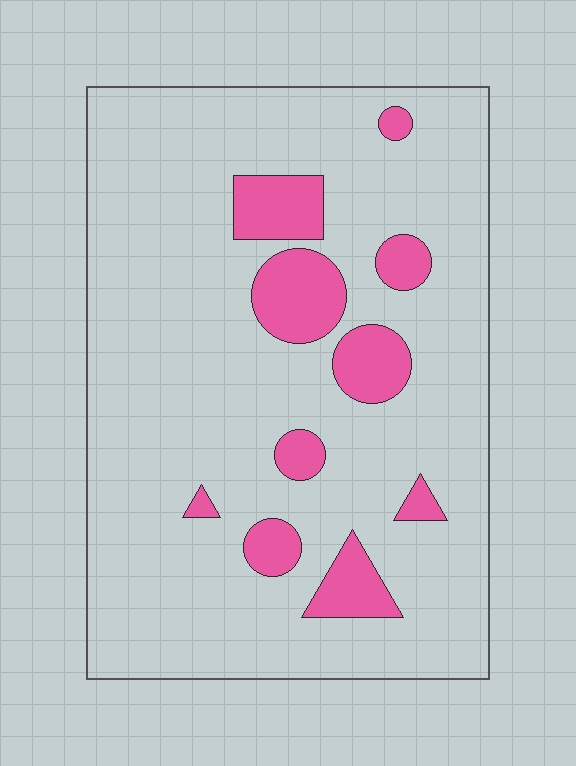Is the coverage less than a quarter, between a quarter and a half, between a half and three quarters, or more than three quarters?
Less than a quarter.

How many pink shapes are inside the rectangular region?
10.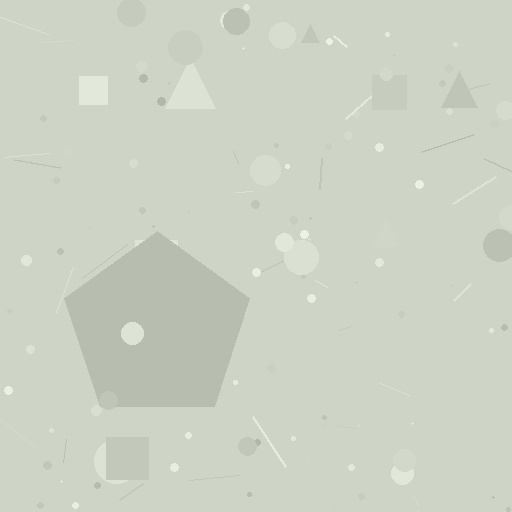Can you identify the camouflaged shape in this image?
The camouflaged shape is a pentagon.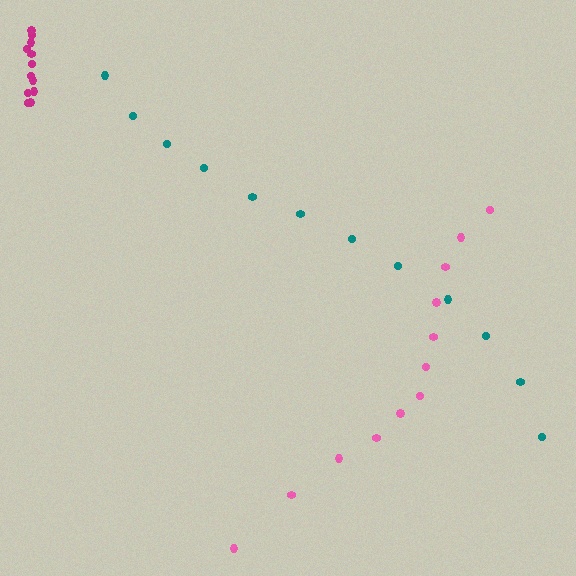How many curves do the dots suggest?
There are 3 distinct paths.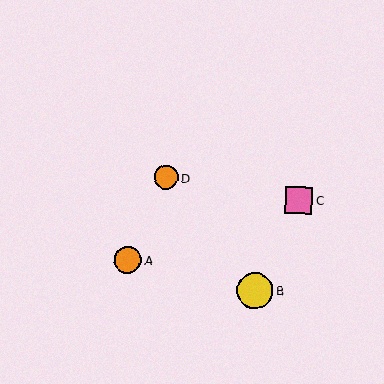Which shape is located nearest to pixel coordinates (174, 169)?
The orange circle (labeled D) at (166, 177) is nearest to that location.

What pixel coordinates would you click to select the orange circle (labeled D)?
Click at (166, 177) to select the orange circle D.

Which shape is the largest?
The yellow circle (labeled B) is the largest.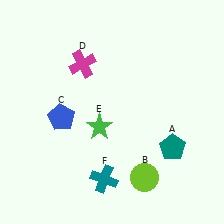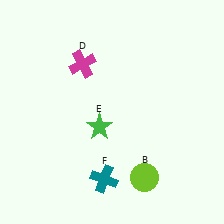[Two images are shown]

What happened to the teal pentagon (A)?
The teal pentagon (A) was removed in Image 2. It was in the bottom-right area of Image 1.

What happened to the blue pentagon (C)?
The blue pentagon (C) was removed in Image 2. It was in the bottom-left area of Image 1.